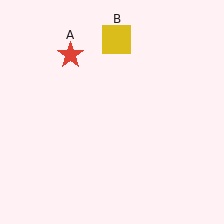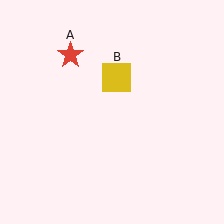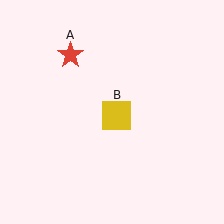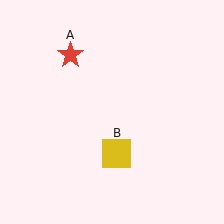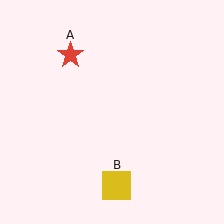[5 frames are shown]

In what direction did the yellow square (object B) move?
The yellow square (object B) moved down.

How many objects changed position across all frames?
1 object changed position: yellow square (object B).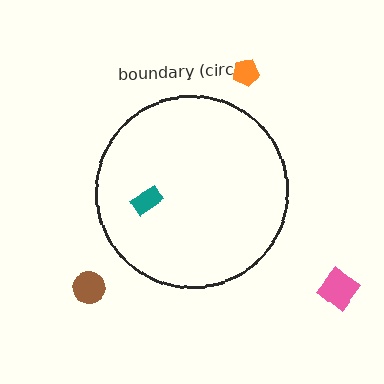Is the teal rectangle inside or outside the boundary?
Inside.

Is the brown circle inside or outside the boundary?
Outside.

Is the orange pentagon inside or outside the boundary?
Outside.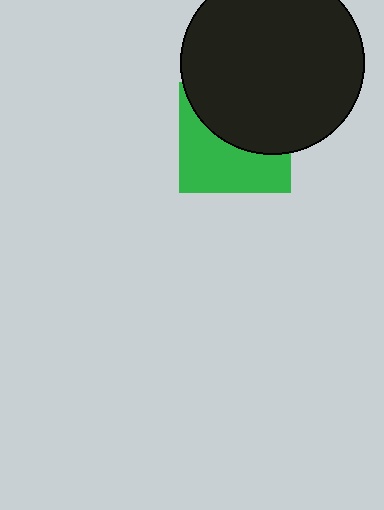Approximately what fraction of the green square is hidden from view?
Roughly 51% of the green square is hidden behind the black circle.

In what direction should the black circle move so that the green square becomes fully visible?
The black circle should move up. That is the shortest direction to clear the overlap and leave the green square fully visible.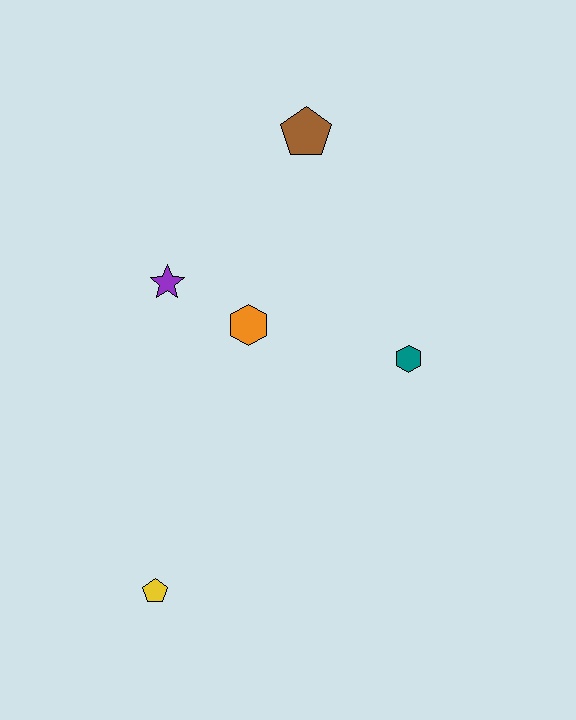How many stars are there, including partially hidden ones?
There is 1 star.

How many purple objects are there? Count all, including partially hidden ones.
There is 1 purple object.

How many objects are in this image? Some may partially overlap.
There are 5 objects.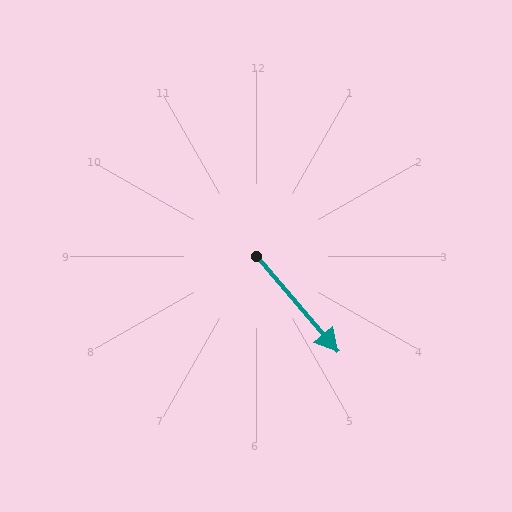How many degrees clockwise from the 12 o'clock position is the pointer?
Approximately 139 degrees.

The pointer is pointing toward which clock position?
Roughly 5 o'clock.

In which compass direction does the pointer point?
Southeast.